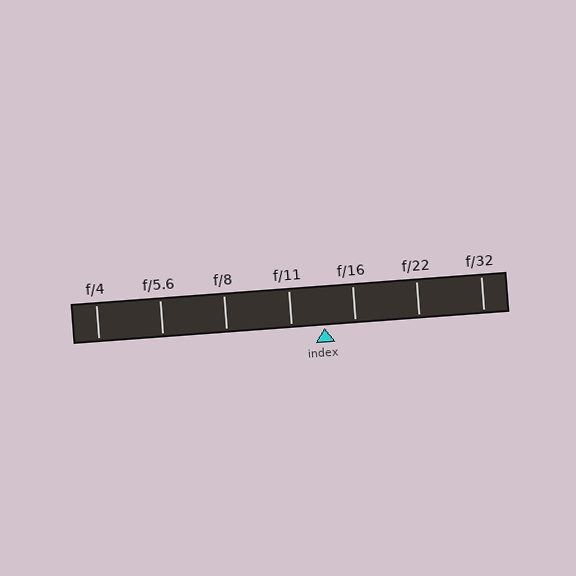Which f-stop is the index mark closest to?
The index mark is closest to f/16.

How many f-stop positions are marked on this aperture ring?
There are 7 f-stop positions marked.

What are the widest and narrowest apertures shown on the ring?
The widest aperture shown is f/4 and the narrowest is f/32.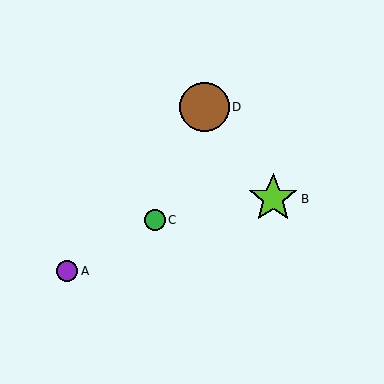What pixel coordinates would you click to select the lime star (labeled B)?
Click at (273, 199) to select the lime star B.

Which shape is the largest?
The brown circle (labeled D) is the largest.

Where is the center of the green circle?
The center of the green circle is at (155, 220).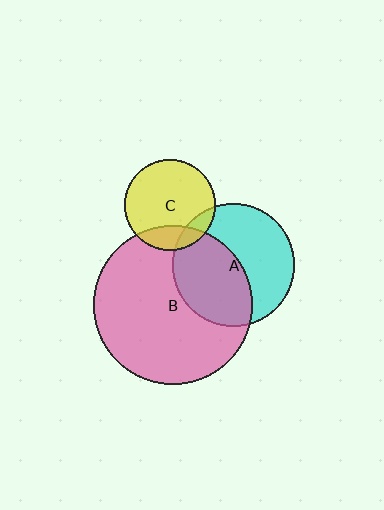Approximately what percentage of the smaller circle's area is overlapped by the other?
Approximately 20%.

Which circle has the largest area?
Circle B (pink).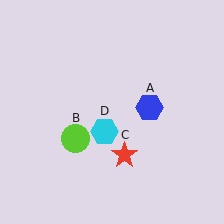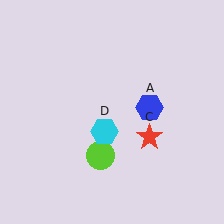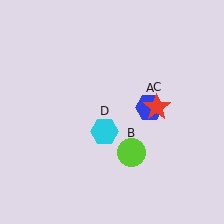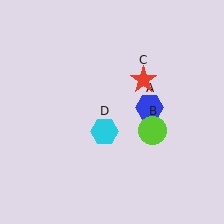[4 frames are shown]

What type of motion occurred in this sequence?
The lime circle (object B), red star (object C) rotated counterclockwise around the center of the scene.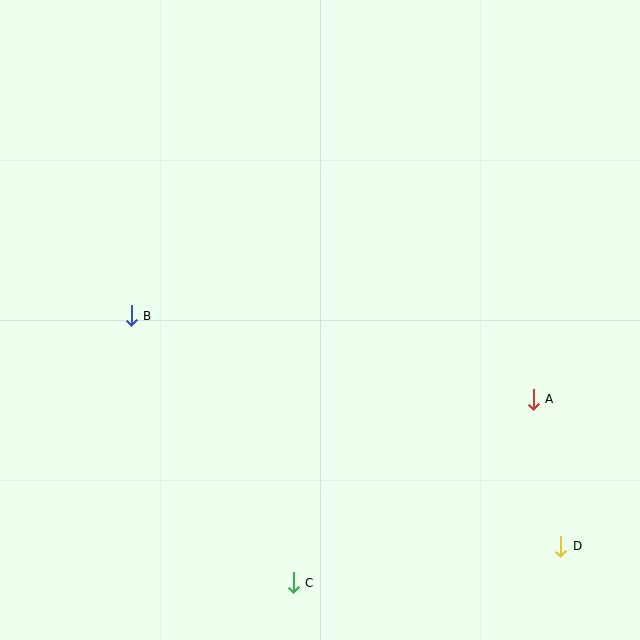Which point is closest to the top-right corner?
Point A is closest to the top-right corner.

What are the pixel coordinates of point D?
Point D is at (561, 546).